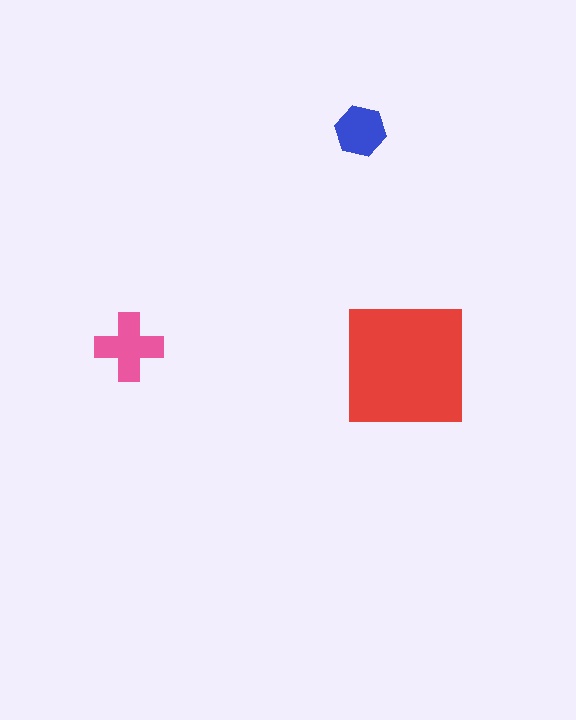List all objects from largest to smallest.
The red square, the pink cross, the blue hexagon.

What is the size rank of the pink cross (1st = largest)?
2nd.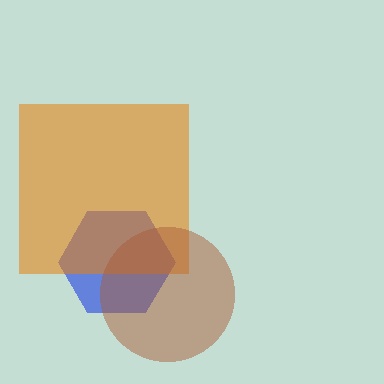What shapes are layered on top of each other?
The layered shapes are: a blue hexagon, an orange square, a brown circle.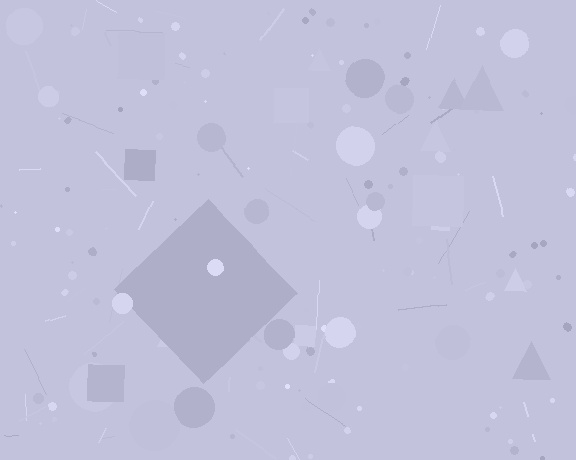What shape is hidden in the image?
A diamond is hidden in the image.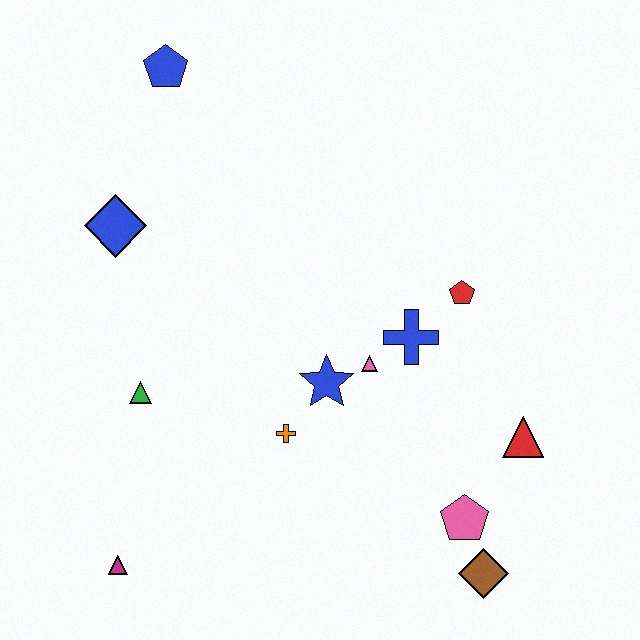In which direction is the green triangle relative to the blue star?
The green triangle is to the left of the blue star.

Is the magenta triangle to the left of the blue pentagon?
Yes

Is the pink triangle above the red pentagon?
No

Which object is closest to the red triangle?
The pink pentagon is closest to the red triangle.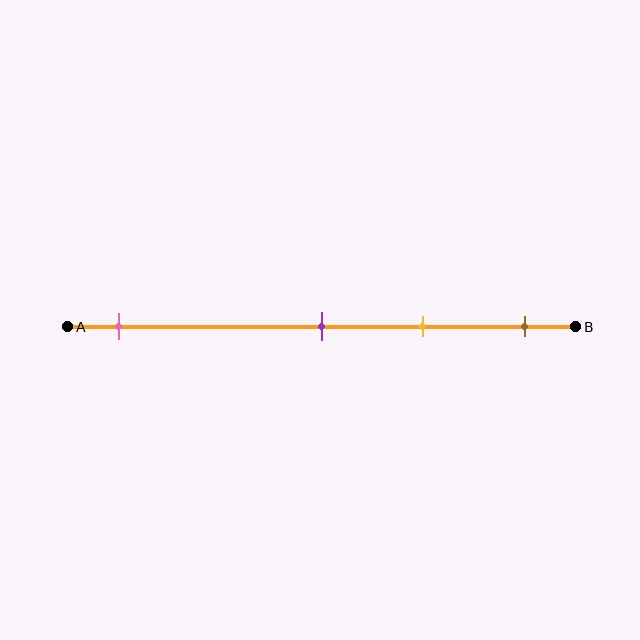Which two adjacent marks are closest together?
The purple and yellow marks are the closest adjacent pair.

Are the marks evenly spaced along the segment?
No, the marks are not evenly spaced.